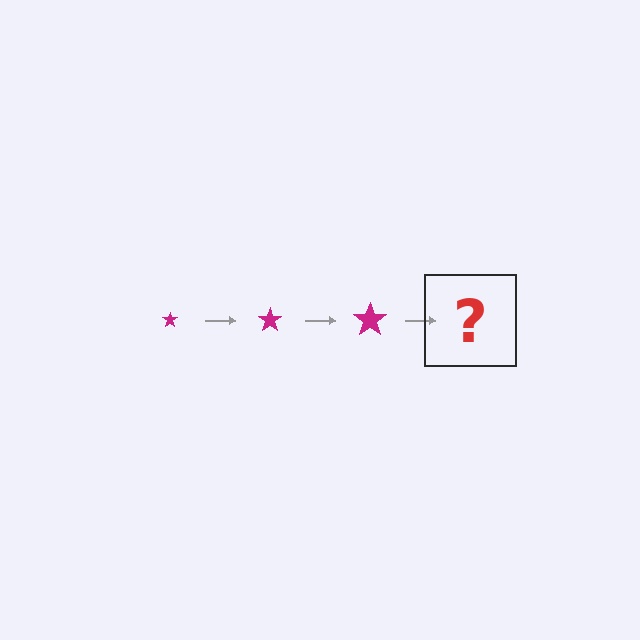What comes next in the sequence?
The next element should be a magenta star, larger than the previous one.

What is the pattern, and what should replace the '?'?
The pattern is that the star gets progressively larger each step. The '?' should be a magenta star, larger than the previous one.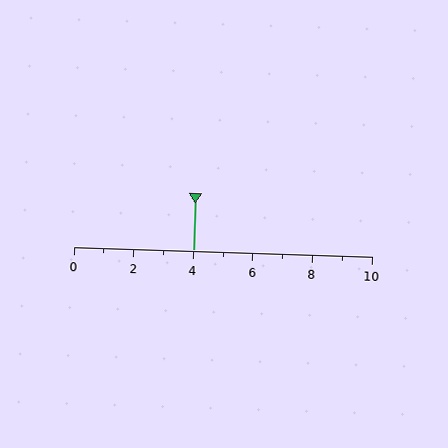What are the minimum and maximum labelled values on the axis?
The axis runs from 0 to 10.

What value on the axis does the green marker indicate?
The marker indicates approximately 4.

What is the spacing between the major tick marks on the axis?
The major ticks are spaced 2 apart.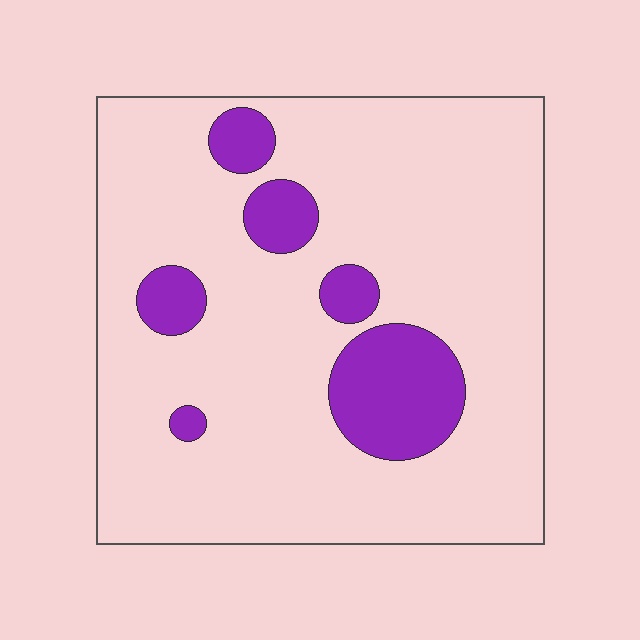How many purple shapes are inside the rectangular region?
6.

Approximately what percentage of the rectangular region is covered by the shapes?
Approximately 15%.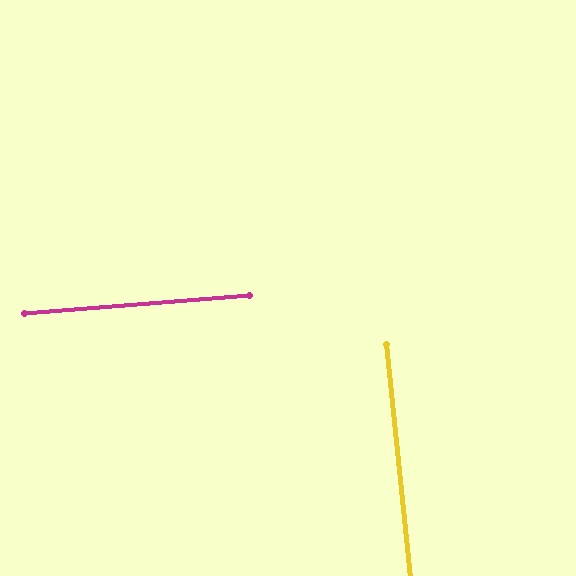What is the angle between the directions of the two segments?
Approximately 89 degrees.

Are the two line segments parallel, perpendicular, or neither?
Perpendicular — they meet at approximately 89°.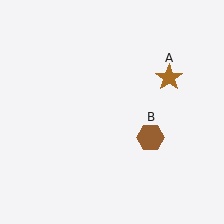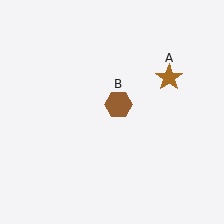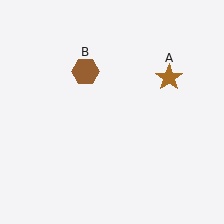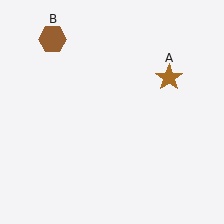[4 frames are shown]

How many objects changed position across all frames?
1 object changed position: brown hexagon (object B).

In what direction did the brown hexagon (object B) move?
The brown hexagon (object B) moved up and to the left.